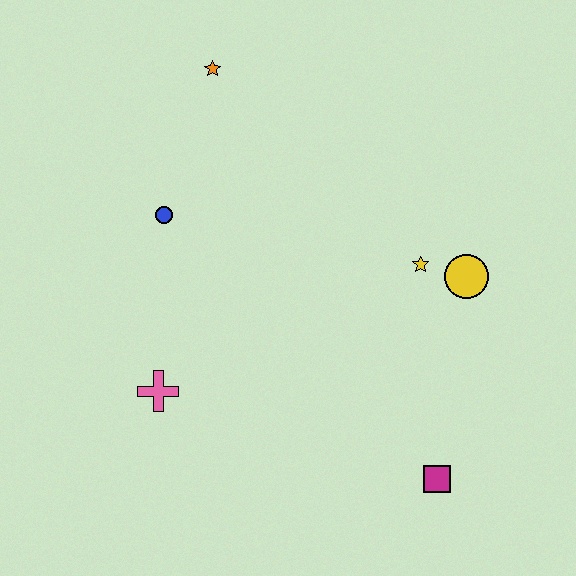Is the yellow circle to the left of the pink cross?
No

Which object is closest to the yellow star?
The yellow circle is closest to the yellow star.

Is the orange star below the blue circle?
No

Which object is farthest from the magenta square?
The orange star is farthest from the magenta square.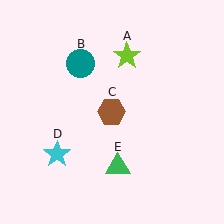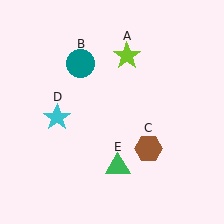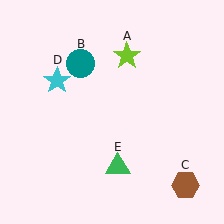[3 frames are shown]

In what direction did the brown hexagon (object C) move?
The brown hexagon (object C) moved down and to the right.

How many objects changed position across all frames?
2 objects changed position: brown hexagon (object C), cyan star (object D).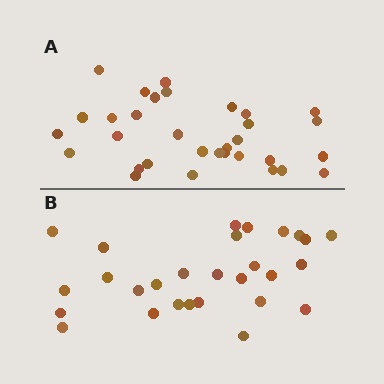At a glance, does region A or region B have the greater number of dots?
Region A (the top region) has more dots.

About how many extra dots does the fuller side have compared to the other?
Region A has about 4 more dots than region B.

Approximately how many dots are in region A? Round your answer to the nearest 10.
About 30 dots. (The exact count is 32, which rounds to 30.)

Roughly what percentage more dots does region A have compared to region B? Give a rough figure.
About 15% more.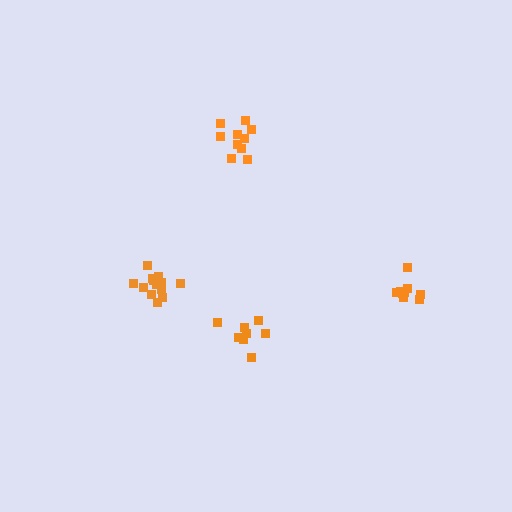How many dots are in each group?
Group 1: 8 dots, Group 2: 9 dots, Group 3: 13 dots, Group 4: 10 dots (40 total).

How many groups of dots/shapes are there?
There are 4 groups.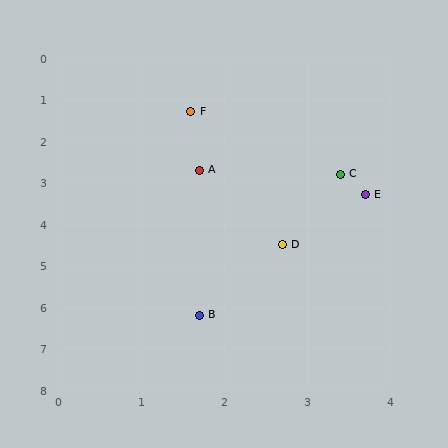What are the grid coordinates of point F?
Point F is at approximately (1.6, 1.3).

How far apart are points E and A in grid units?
Points E and A are about 2.1 grid units apart.